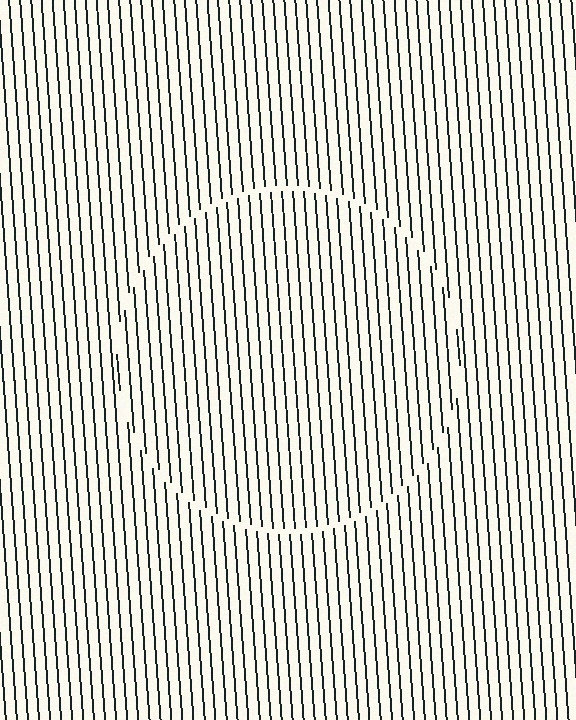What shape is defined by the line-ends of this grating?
An illusory circle. The interior of the shape contains the same grating, shifted by half a period — the contour is defined by the phase discontinuity where line-ends from the inner and outer gratings abut.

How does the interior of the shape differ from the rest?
The interior of the shape contains the same grating, shifted by half a period — the contour is defined by the phase discontinuity where line-ends from the inner and outer gratings abut.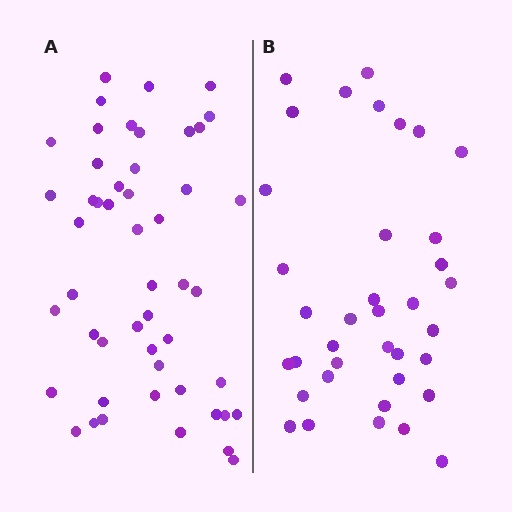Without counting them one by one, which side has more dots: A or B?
Region A (the left region) has more dots.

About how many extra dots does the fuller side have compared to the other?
Region A has approximately 15 more dots than region B.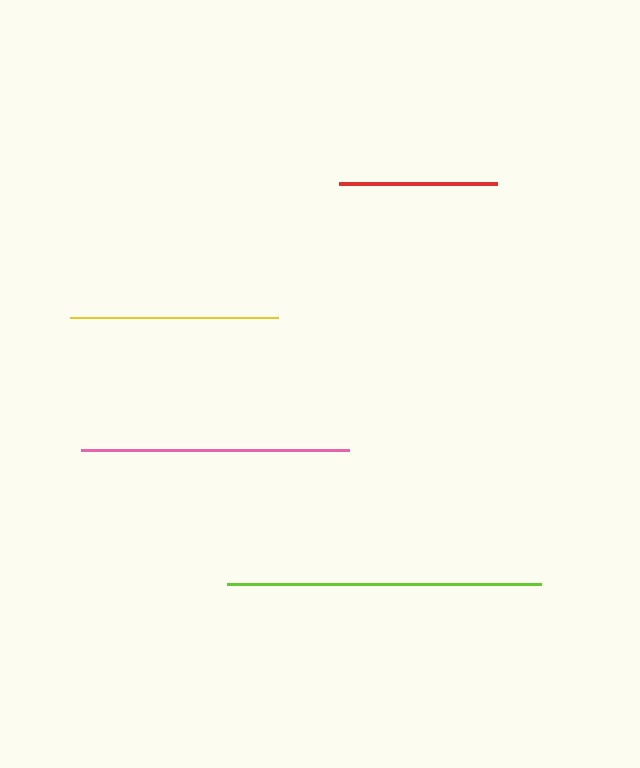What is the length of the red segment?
The red segment is approximately 158 pixels long.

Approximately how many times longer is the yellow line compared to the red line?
The yellow line is approximately 1.3 times the length of the red line.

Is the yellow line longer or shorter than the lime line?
The lime line is longer than the yellow line.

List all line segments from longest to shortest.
From longest to shortest: lime, pink, yellow, red.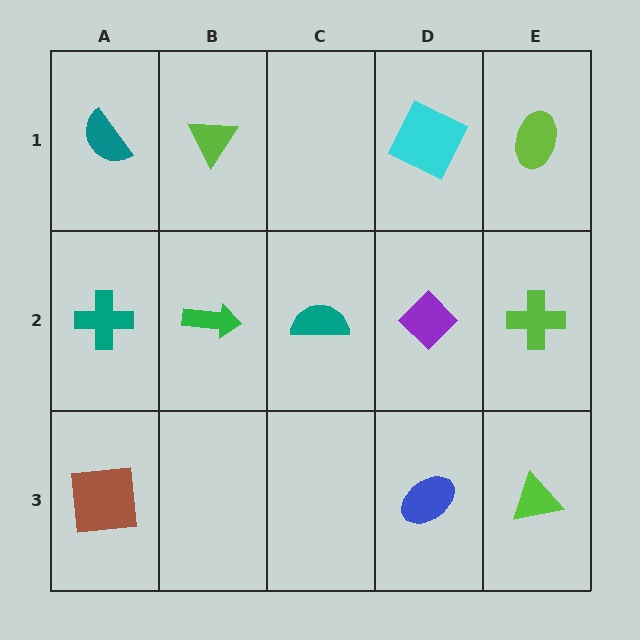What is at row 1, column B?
A lime triangle.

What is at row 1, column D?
A cyan square.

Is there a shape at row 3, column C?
No, that cell is empty.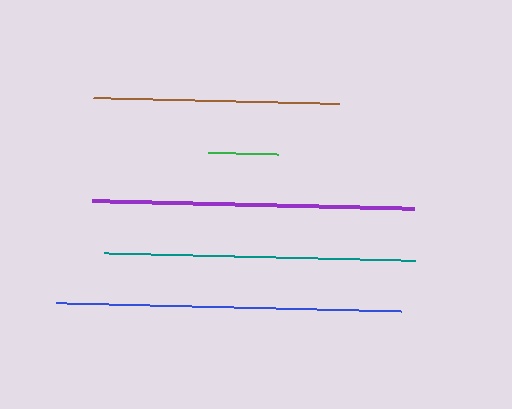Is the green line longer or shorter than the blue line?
The blue line is longer than the green line.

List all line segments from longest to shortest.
From longest to shortest: blue, purple, teal, brown, green.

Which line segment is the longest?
The blue line is the longest at approximately 346 pixels.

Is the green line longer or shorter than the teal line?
The teal line is longer than the green line.